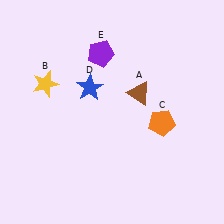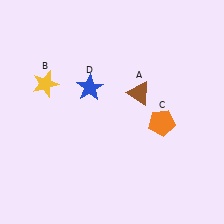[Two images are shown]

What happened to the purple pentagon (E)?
The purple pentagon (E) was removed in Image 2. It was in the top-left area of Image 1.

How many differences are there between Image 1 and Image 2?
There is 1 difference between the two images.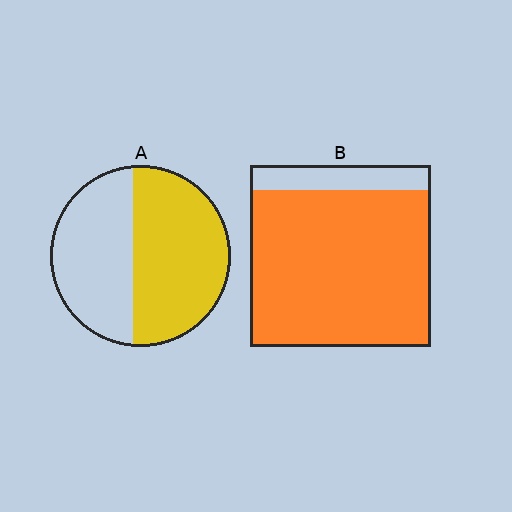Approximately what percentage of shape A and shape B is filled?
A is approximately 55% and B is approximately 85%.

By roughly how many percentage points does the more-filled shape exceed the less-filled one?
By roughly 30 percentage points (B over A).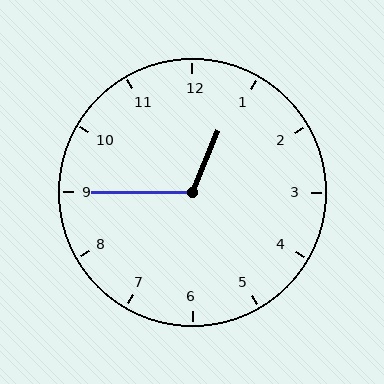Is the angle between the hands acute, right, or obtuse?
It is obtuse.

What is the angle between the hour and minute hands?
Approximately 112 degrees.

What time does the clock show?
12:45.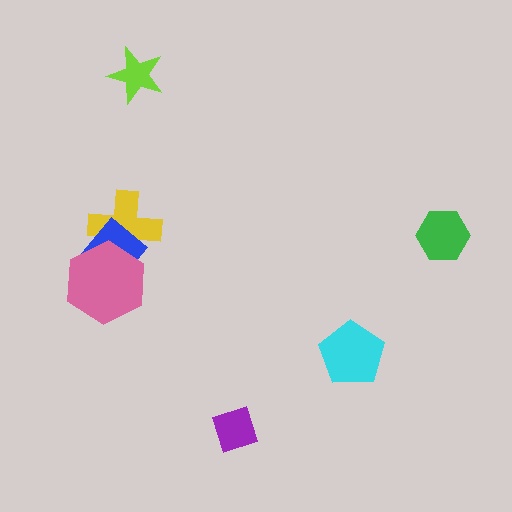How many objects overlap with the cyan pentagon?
0 objects overlap with the cyan pentagon.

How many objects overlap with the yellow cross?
2 objects overlap with the yellow cross.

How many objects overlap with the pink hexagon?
2 objects overlap with the pink hexagon.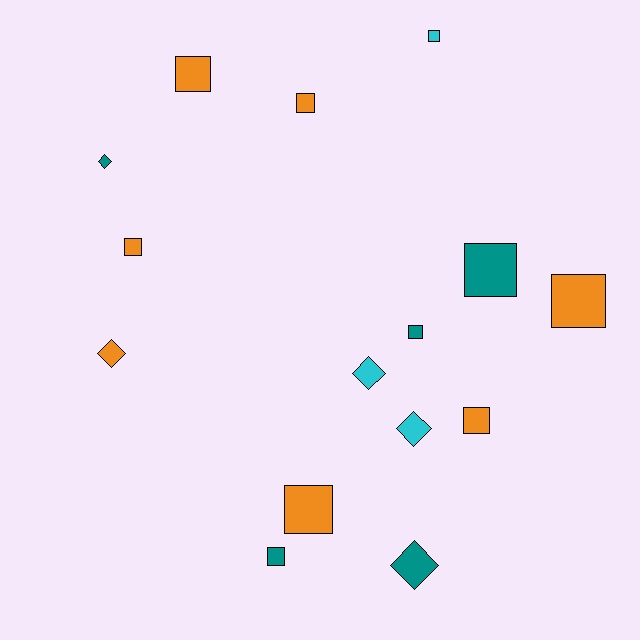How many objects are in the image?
There are 15 objects.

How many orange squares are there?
There are 6 orange squares.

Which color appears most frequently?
Orange, with 7 objects.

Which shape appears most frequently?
Square, with 10 objects.